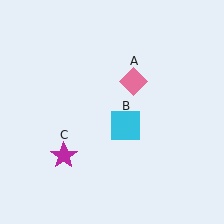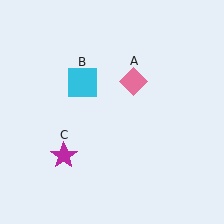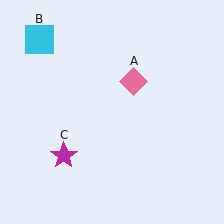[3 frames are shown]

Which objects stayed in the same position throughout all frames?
Pink diamond (object A) and magenta star (object C) remained stationary.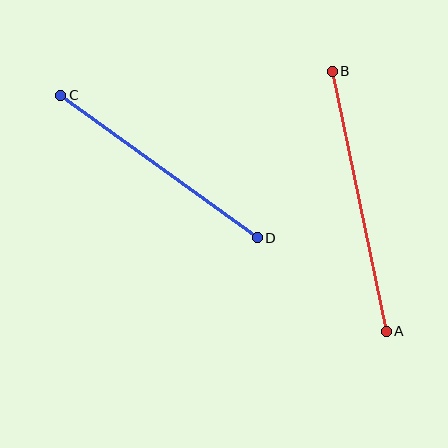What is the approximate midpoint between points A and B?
The midpoint is at approximately (359, 201) pixels.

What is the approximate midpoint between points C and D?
The midpoint is at approximately (159, 167) pixels.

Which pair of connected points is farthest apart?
Points A and B are farthest apart.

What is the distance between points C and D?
The distance is approximately 243 pixels.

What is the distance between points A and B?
The distance is approximately 266 pixels.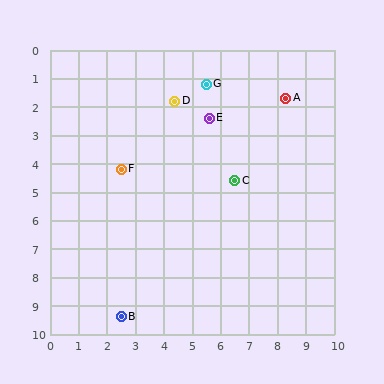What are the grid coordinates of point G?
Point G is at approximately (5.5, 1.2).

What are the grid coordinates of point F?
Point F is at approximately (2.5, 4.2).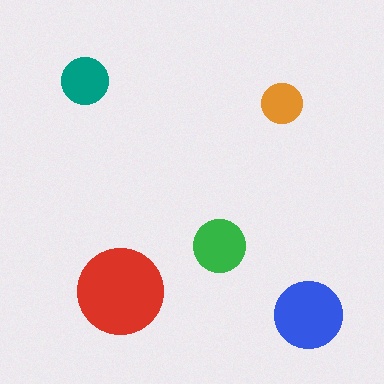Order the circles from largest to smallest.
the red one, the blue one, the green one, the teal one, the orange one.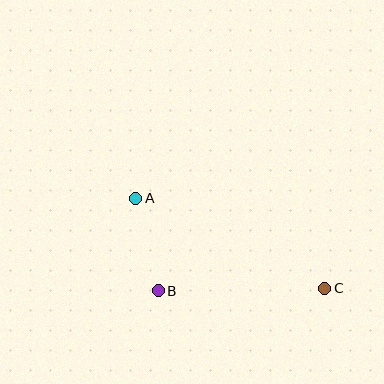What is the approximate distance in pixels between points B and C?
The distance between B and C is approximately 167 pixels.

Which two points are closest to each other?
Points A and B are closest to each other.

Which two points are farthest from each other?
Points A and C are farthest from each other.